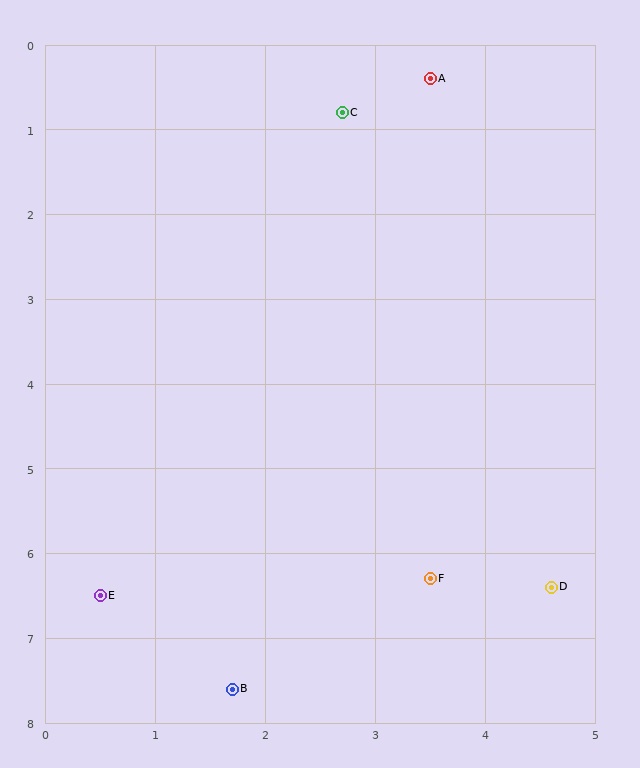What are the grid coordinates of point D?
Point D is at approximately (4.6, 6.4).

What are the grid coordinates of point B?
Point B is at approximately (1.7, 7.6).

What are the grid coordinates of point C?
Point C is at approximately (2.7, 0.8).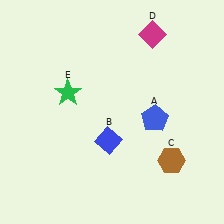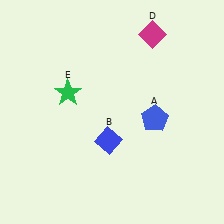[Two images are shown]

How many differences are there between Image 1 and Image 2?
There is 1 difference between the two images.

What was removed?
The brown hexagon (C) was removed in Image 2.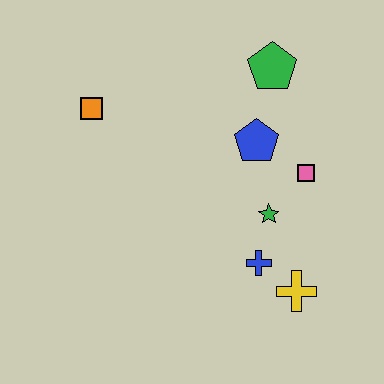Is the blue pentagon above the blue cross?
Yes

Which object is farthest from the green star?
The orange square is farthest from the green star.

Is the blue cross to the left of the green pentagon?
Yes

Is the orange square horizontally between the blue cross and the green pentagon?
No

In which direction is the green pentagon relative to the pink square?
The green pentagon is above the pink square.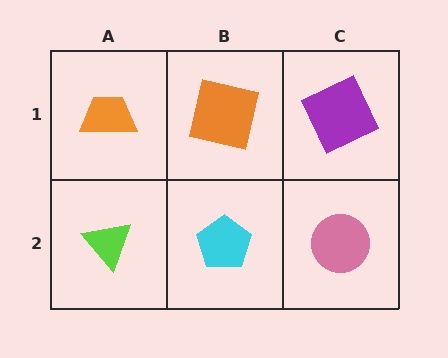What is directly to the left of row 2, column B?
A lime triangle.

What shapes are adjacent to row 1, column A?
A lime triangle (row 2, column A), an orange square (row 1, column B).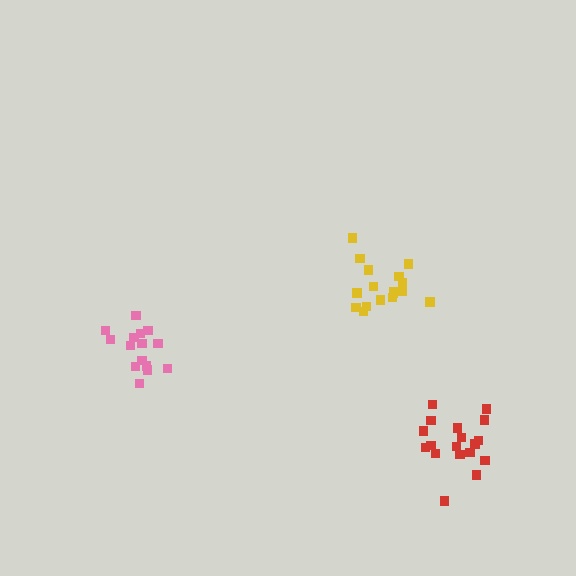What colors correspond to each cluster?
The clusters are colored: pink, yellow, red.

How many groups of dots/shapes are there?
There are 3 groups.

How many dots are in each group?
Group 1: 15 dots, Group 2: 17 dots, Group 3: 18 dots (50 total).